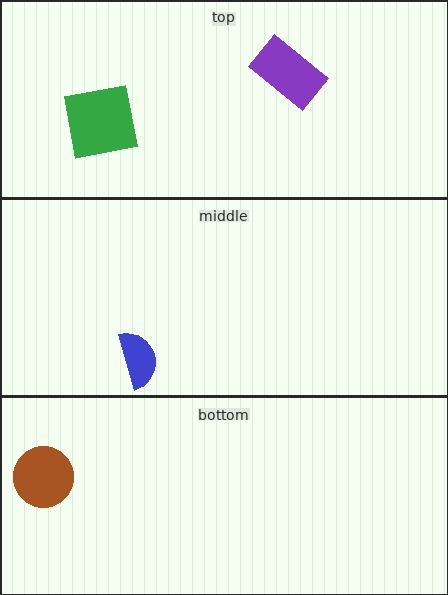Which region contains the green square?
The top region.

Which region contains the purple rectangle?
The top region.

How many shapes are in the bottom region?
1.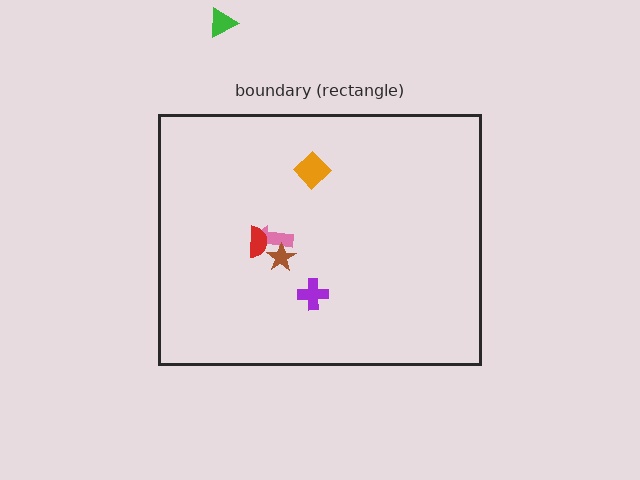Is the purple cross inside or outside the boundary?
Inside.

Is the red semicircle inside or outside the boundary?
Inside.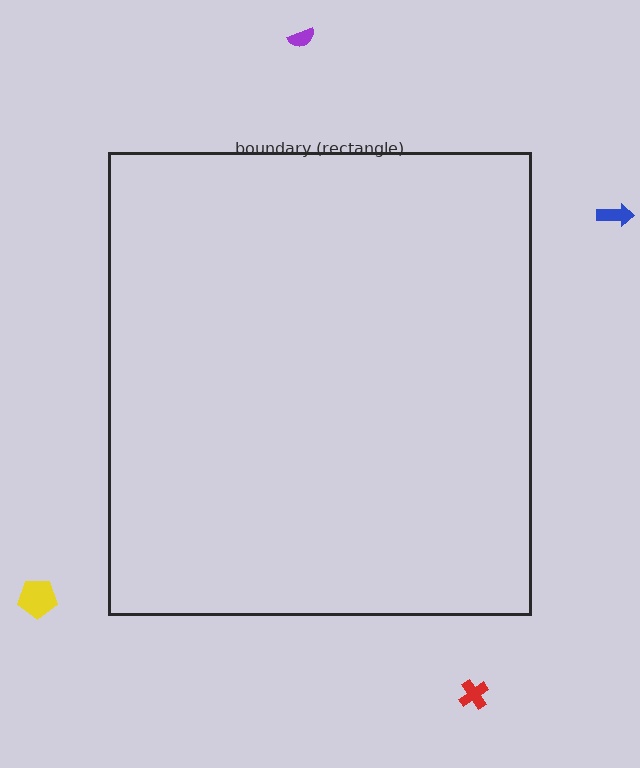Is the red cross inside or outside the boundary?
Outside.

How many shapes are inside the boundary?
0 inside, 4 outside.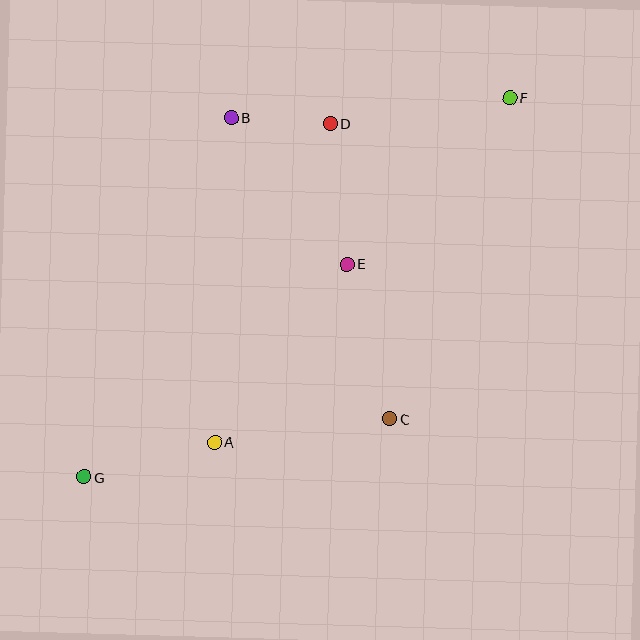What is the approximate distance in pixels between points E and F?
The distance between E and F is approximately 233 pixels.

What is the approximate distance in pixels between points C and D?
The distance between C and D is approximately 302 pixels.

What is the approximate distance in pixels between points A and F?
The distance between A and F is approximately 453 pixels.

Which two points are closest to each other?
Points B and D are closest to each other.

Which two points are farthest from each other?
Points F and G are farthest from each other.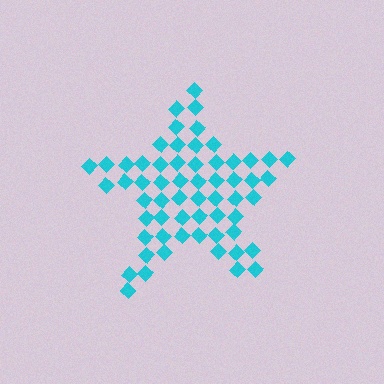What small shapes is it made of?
It is made of small diamonds.